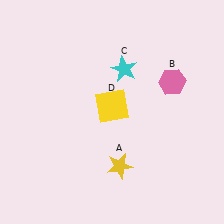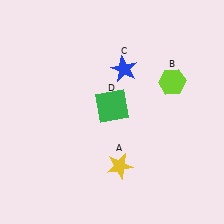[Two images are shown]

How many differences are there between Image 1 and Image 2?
There are 3 differences between the two images.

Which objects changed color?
B changed from pink to lime. C changed from cyan to blue. D changed from yellow to green.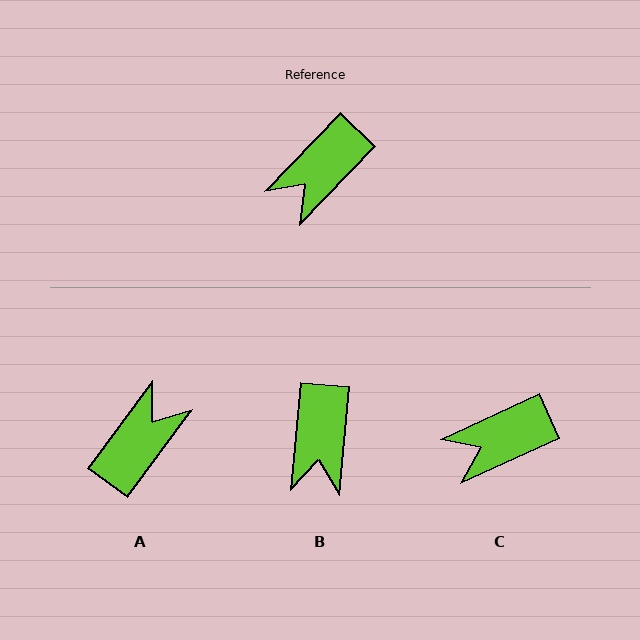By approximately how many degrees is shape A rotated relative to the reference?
Approximately 172 degrees clockwise.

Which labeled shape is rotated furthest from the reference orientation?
A, about 172 degrees away.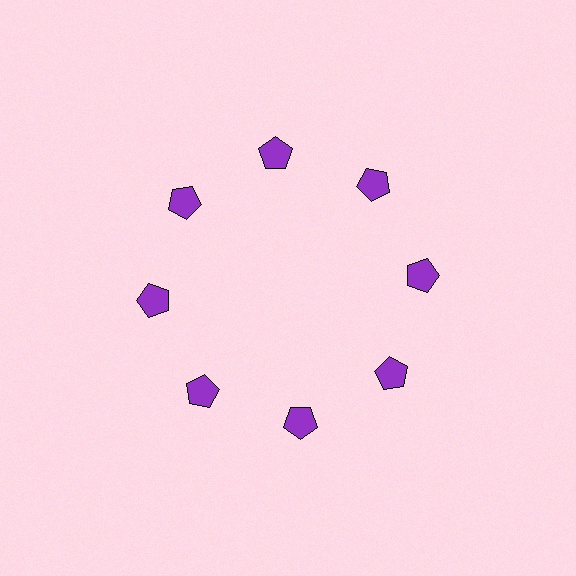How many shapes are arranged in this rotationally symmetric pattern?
There are 8 shapes, arranged in 8 groups of 1.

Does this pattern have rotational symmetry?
Yes, this pattern has 8-fold rotational symmetry. It looks the same after rotating 45 degrees around the center.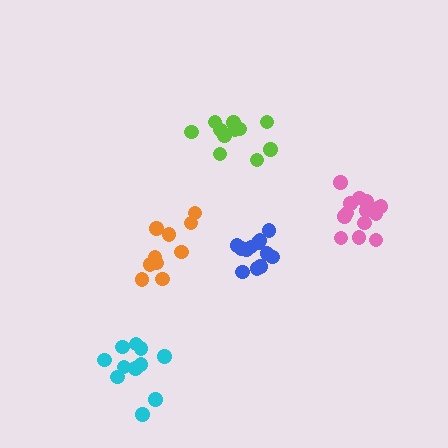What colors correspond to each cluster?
The clusters are colored: pink, blue, orange, lime, cyan.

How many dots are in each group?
Group 1: 15 dots, Group 2: 12 dots, Group 3: 10 dots, Group 4: 11 dots, Group 5: 11 dots (59 total).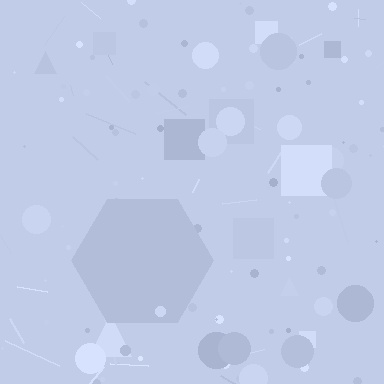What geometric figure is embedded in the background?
A hexagon is embedded in the background.